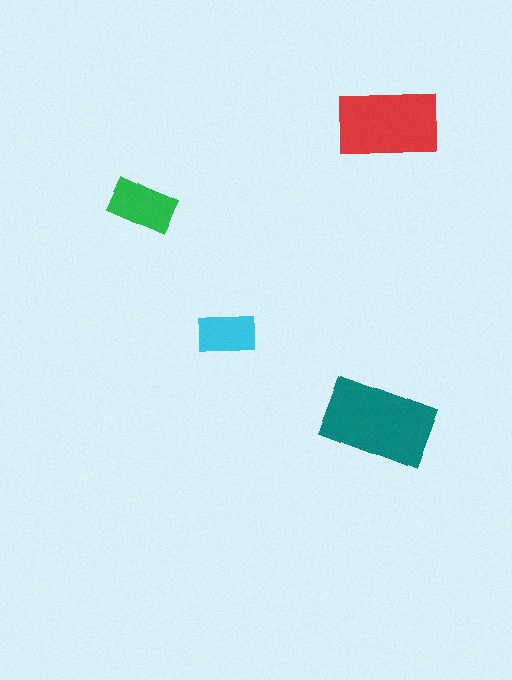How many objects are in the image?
There are 4 objects in the image.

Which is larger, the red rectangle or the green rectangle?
The red one.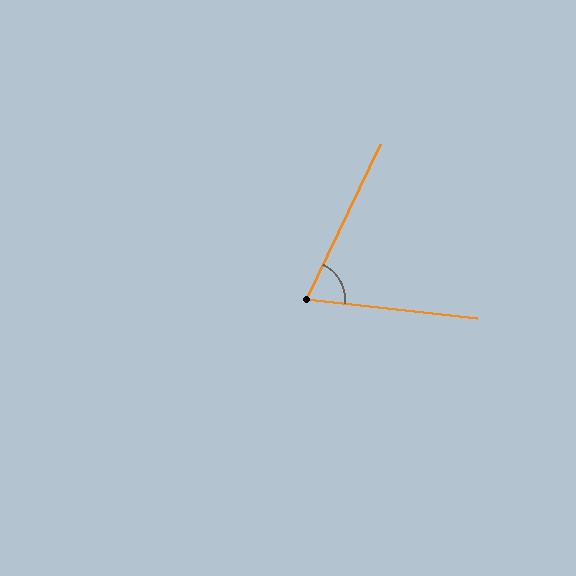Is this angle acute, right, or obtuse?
It is acute.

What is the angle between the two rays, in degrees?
Approximately 71 degrees.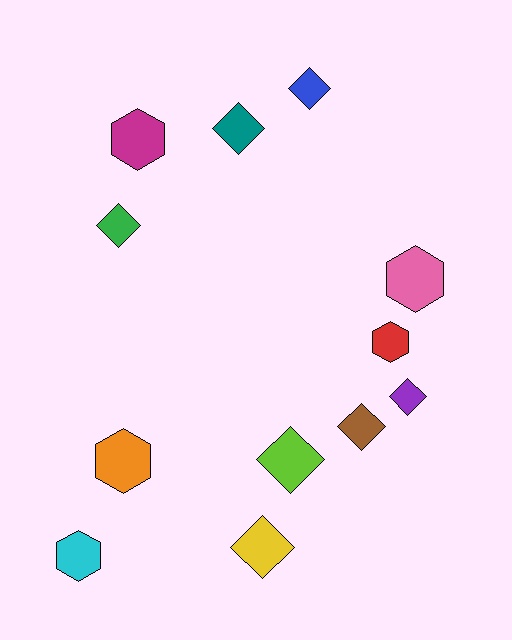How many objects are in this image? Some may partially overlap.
There are 12 objects.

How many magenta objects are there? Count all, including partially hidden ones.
There is 1 magenta object.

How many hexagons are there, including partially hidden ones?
There are 5 hexagons.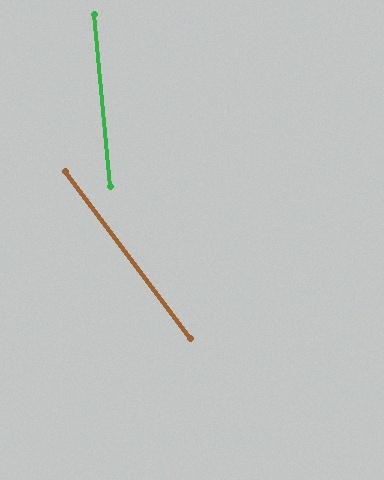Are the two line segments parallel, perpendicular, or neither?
Neither parallel nor perpendicular — they differ by about 31°.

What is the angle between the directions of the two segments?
Approximately 31 degrees.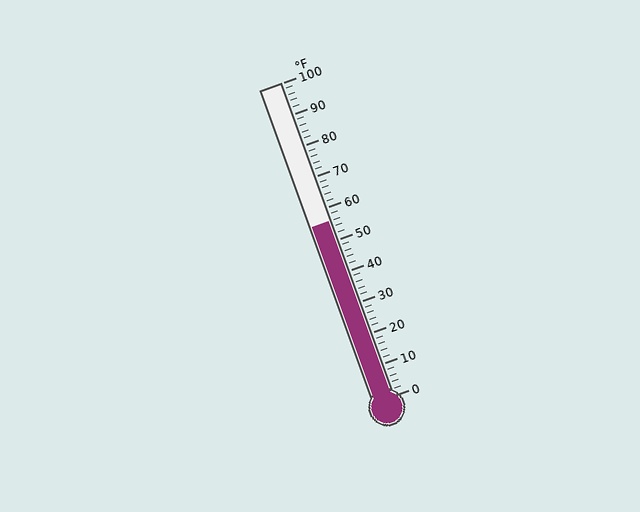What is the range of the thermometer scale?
The thermometer scale ranges from 0°F to 100°F.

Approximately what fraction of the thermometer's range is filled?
The thermometer is filled to approximately 55% of its range.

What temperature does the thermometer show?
The thermometer shows approximately 56°F.